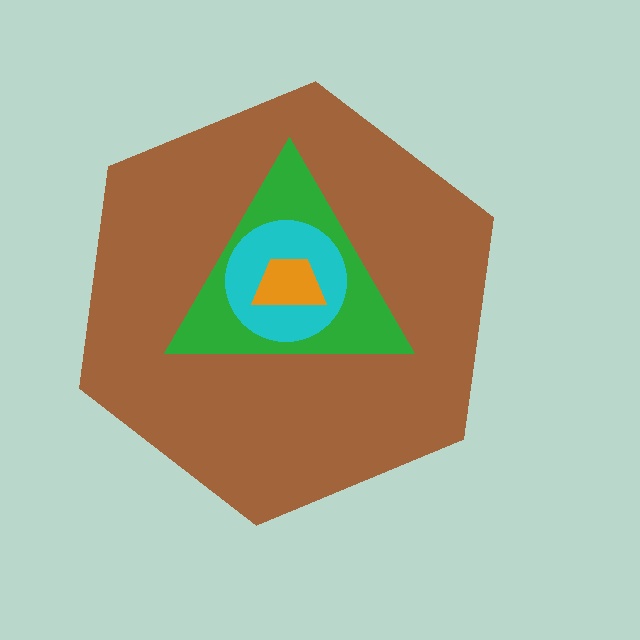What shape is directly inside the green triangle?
The cyan circle.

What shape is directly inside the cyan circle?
The orange trapezoid.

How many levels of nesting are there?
4.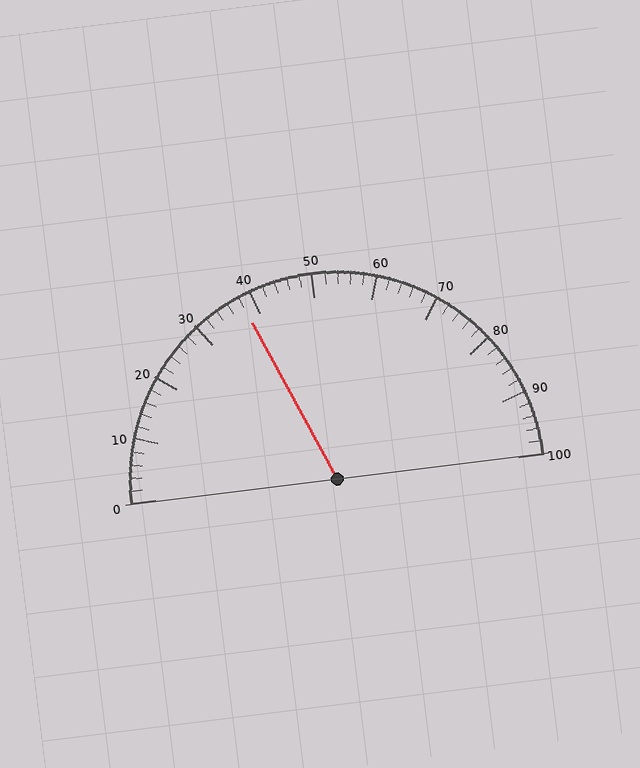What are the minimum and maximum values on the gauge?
The gauge ranges from 0 to 100.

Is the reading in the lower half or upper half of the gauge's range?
The reading is in the lower half of the range (0 to 100).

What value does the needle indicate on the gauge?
The needle indicates approximately 38.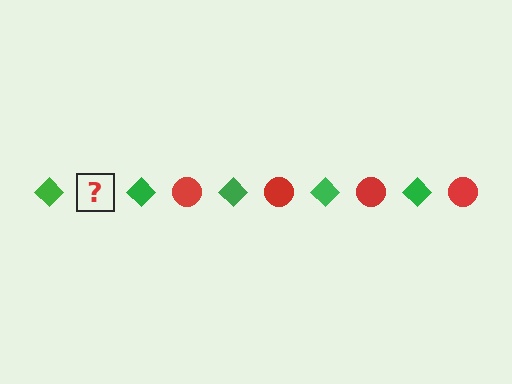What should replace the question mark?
The question mark should be replaced with a red circle.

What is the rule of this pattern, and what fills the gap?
The rule is that the pattern alternates between green diamond and red circle. The gap should be filled with a red circle.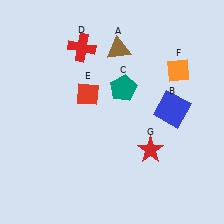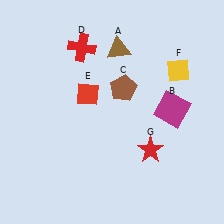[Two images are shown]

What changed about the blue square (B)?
In Image 1, B is blue. In Image 2, it changed to magenta.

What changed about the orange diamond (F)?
In Image 1, F is orange. In Image 2, it changed to yellow.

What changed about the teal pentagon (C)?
In Image 1, C is teal. In Image 2, it changed to brown.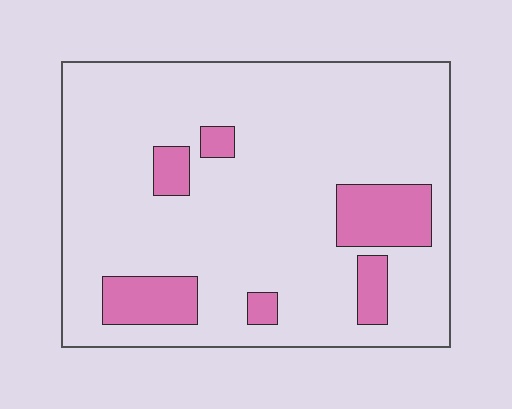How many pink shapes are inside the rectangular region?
6.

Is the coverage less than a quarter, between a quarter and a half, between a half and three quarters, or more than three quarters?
Less than a quarter.